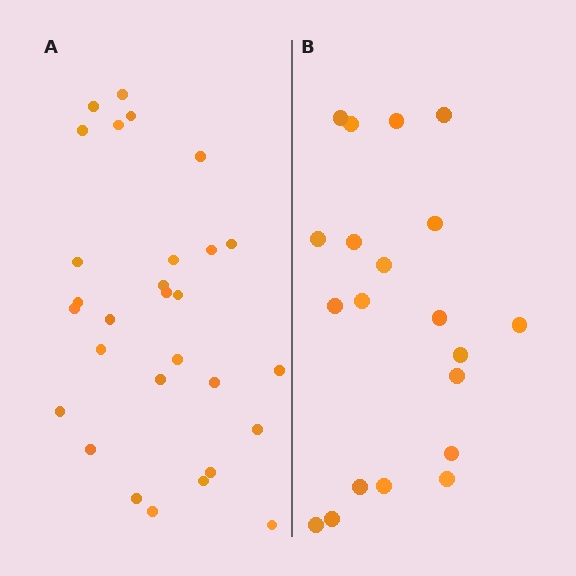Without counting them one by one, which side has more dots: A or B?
Region A (the left region) has more dots.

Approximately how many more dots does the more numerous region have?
Region A has roughly 8 or so more dots than region B.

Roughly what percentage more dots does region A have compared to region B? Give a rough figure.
About 45% more.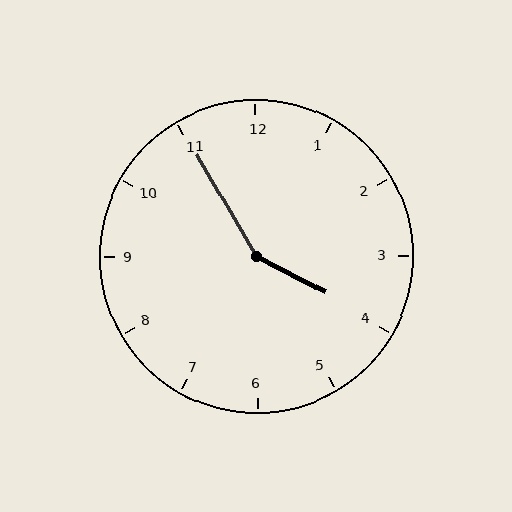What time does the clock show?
3:55.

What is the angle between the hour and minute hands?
Approximately 148 degrees.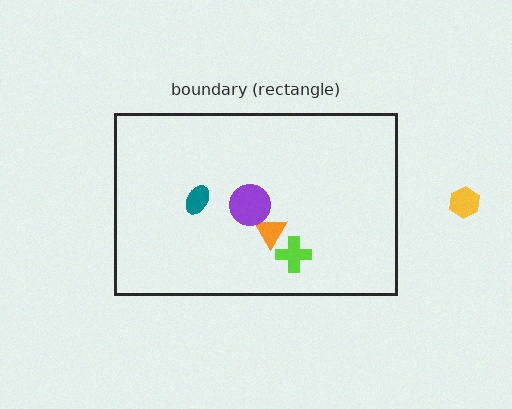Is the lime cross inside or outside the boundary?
Inside.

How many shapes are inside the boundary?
4 inside, 1 outside.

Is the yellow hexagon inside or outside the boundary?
Outside.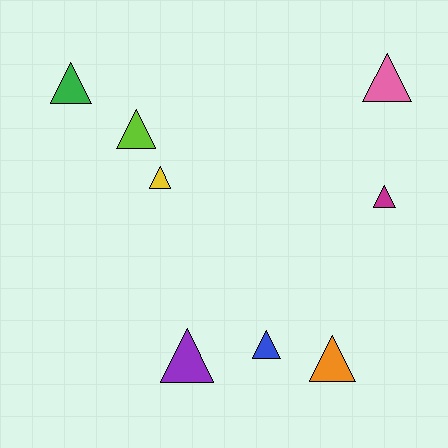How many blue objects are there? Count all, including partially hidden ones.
There is 1 blue object.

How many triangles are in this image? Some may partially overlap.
There are 8 triangles.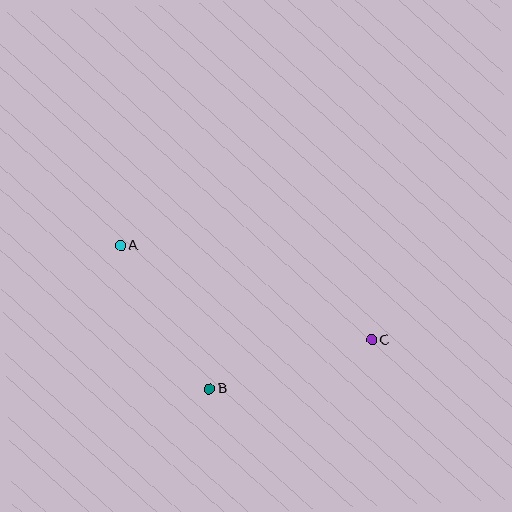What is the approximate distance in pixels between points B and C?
The distance between B and C is approximately 169 pixels.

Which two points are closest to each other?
Points A and B are closest to each other.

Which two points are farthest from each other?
Points A and C are farthest from each other.